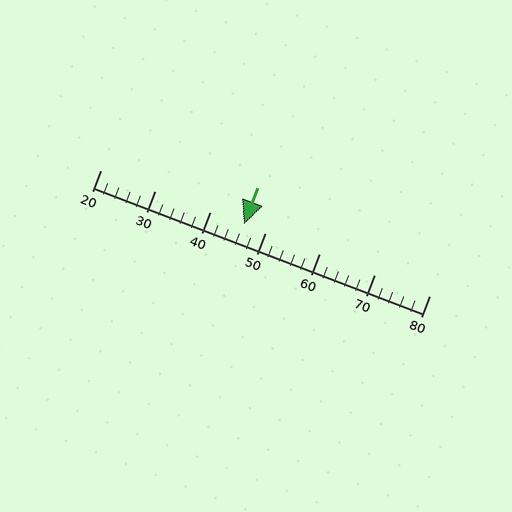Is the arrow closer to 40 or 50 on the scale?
The arrow is closer to 50.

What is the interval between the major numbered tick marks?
The major tick marks are spaced 10 units apart.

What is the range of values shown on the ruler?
The ruler shows values from 20 to 80.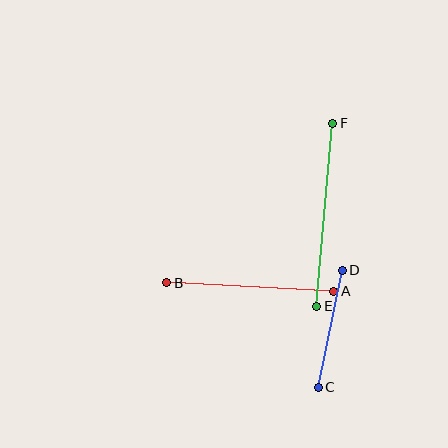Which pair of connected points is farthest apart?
Points E and F are farthest apart.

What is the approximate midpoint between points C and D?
The midpoint is at approximately (330, 329) pixels.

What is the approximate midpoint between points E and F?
The midpoint is at approximately (325, 215) pixels.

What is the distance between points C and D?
The distance is approximately 120 pixels.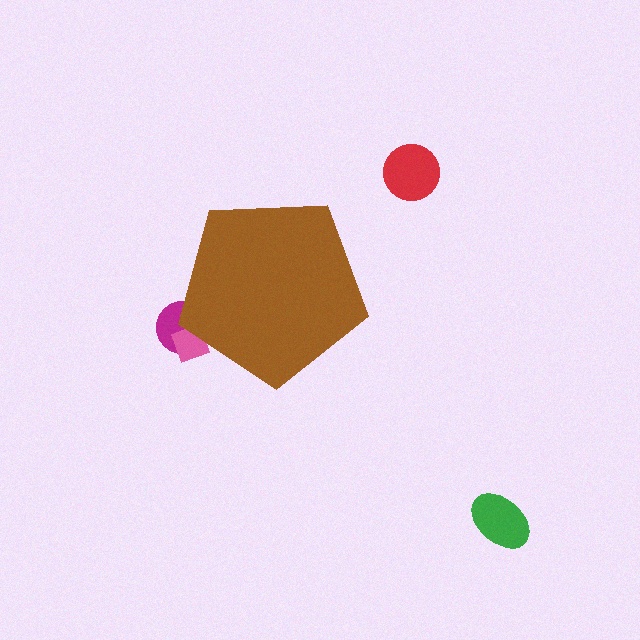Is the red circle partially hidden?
No, the red circle is fully visible.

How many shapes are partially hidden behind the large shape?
2 shapes are partially hidden.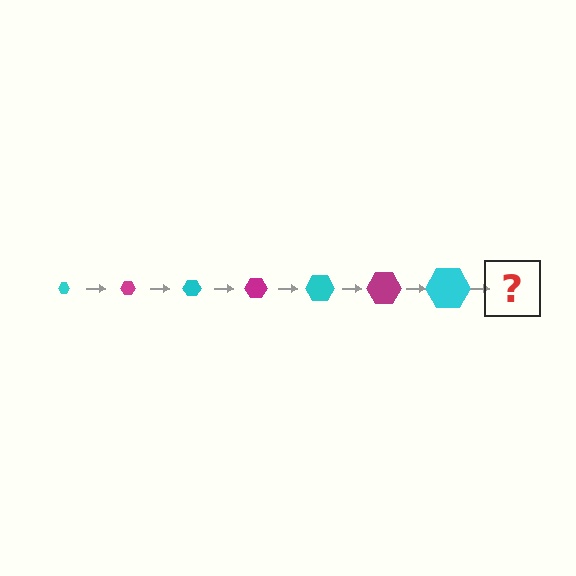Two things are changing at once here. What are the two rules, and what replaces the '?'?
The two rules are that the hexagon grows larger each step and the color cycles through cyan and magenta. The '?' should be a magenta hexagon, larger than the previous one.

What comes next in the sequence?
The next element should be a magenta hexagon, larger than the previous one.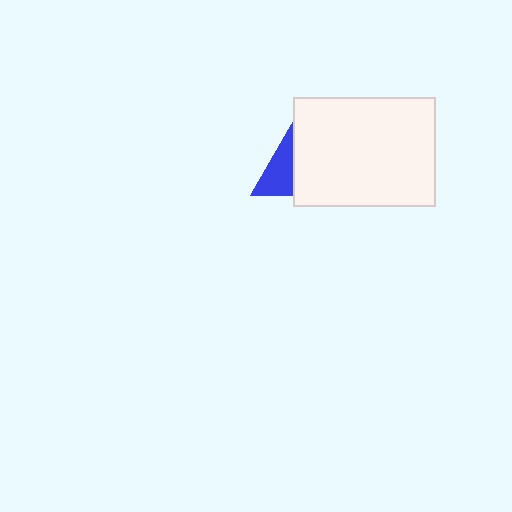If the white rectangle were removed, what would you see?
You would see the complete blue triangle.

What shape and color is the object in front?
The object in front is a white rectangle.